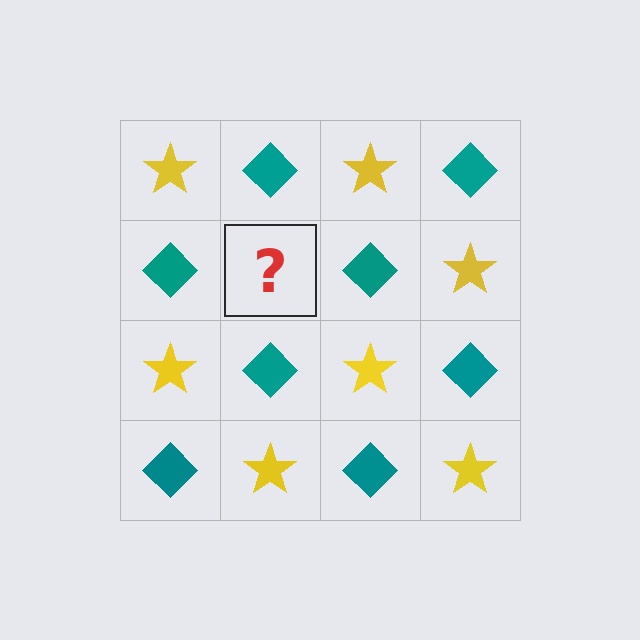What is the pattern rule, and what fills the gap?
The rule is that it alternates yellow star and teal diamond in a checkerboard pattern. The gap should be filled with a yellow star.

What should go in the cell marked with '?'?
The missing cell should contain a yellow star.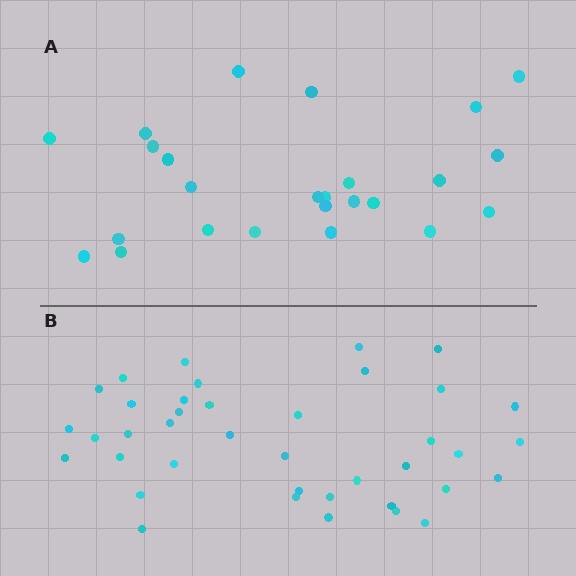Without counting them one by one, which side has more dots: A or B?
Region B (the bottom region) has more dots.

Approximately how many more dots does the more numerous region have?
Region B has approximately 15 more dots than region A.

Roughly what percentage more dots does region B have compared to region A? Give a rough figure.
About 55% more.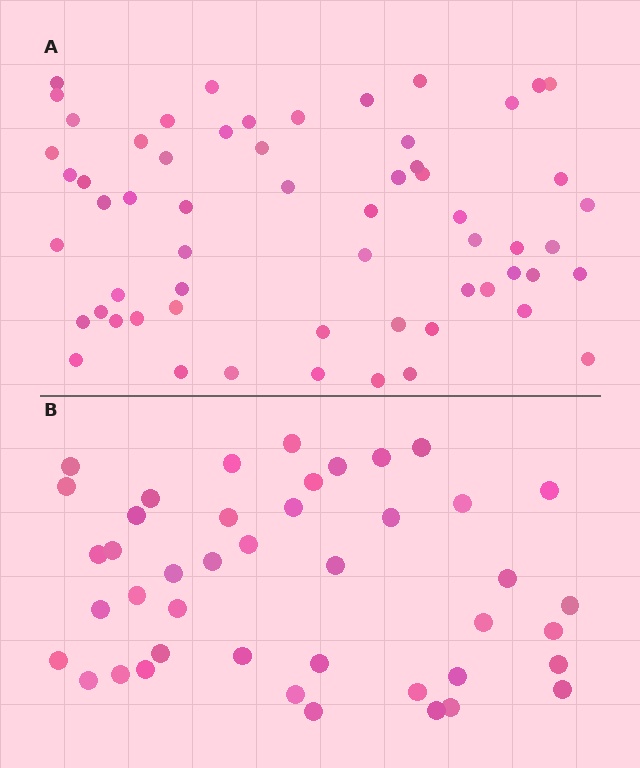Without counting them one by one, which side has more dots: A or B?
Region A (the top region) has more dots.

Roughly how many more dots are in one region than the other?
Region A has approximately 15 more dots than region B.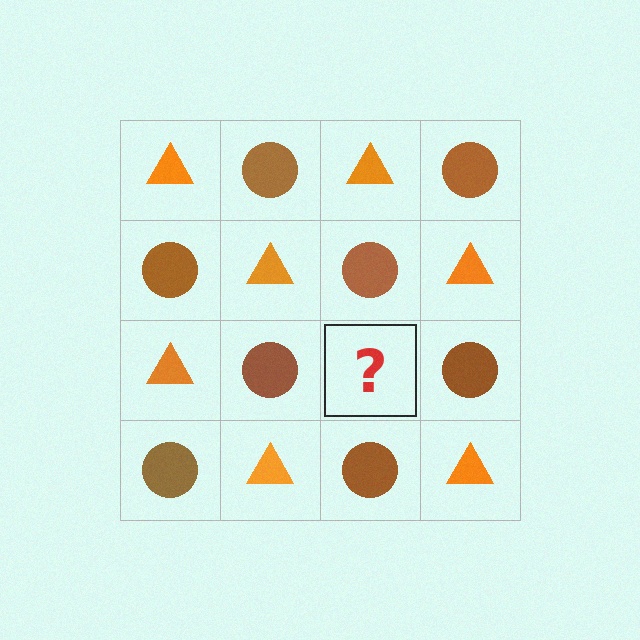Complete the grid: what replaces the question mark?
The question mark should be replaced with an orange triangle.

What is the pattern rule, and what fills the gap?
The rule is that it alternates orange triangle and brown circle in a checkerboard pattern. The gap should be filled with an orange triangle.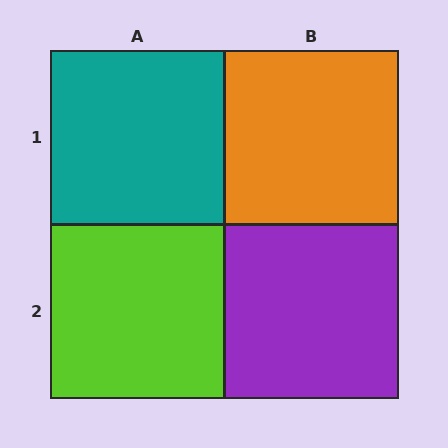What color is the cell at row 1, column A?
Teal.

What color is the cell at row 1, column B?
Orange.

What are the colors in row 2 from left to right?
Lime, purple.